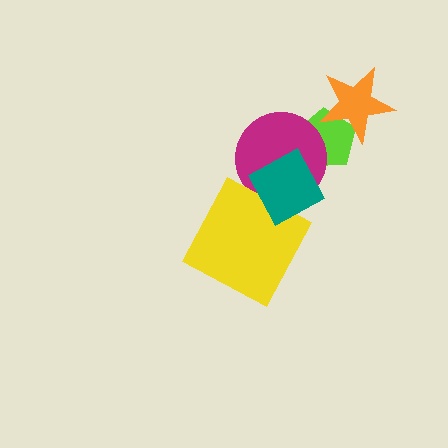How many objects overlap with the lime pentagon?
3 objects overlap with the lime pentagon.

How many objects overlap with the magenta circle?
2 objects overlap with the magenta circle.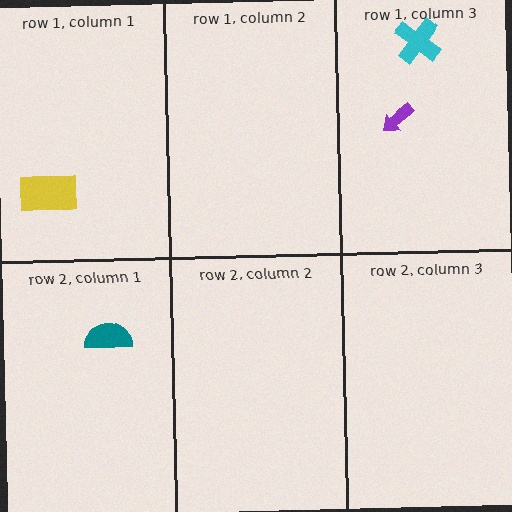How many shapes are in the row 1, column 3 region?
2.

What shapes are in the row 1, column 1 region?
The yellow rectangle.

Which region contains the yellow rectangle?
The row 1, column 1 region.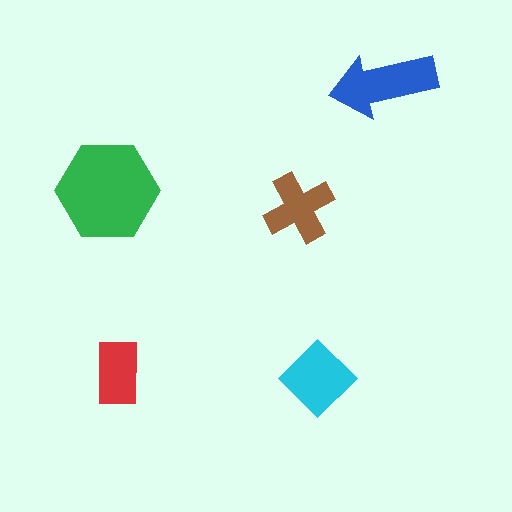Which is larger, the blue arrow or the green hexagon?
The green hexagon.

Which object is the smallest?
The red rectangle.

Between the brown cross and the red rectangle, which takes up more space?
The brown cross.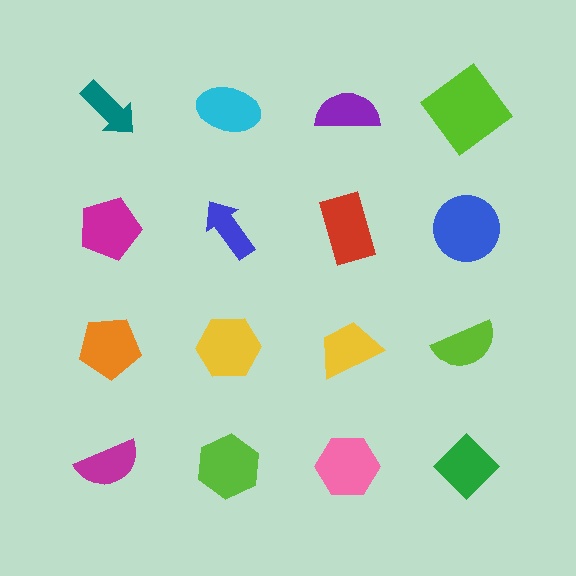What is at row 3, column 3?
A yellow trapezoid.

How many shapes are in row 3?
4 shapes.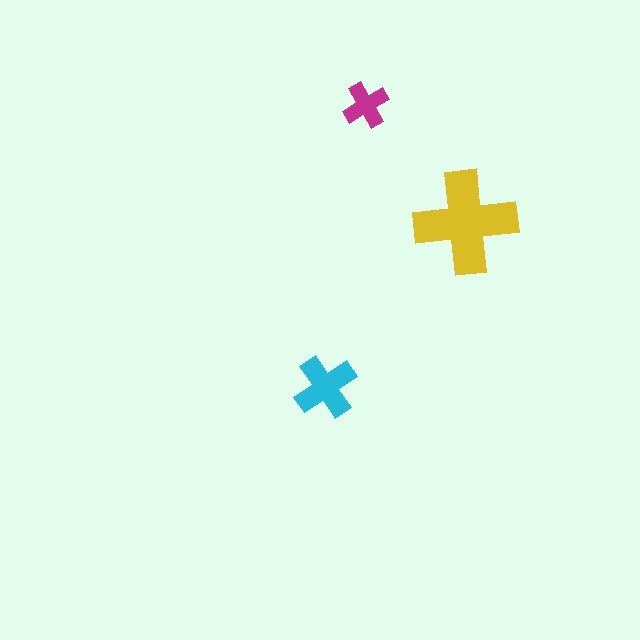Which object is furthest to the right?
The yellow cross is rightmost.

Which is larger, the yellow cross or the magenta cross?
The yellow one.